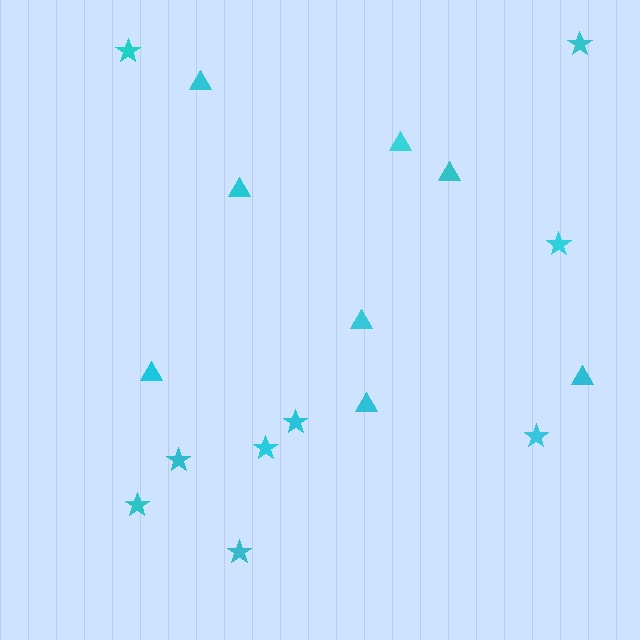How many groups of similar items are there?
There are 2 groups: one group of triangles (8) and one group of stars (9).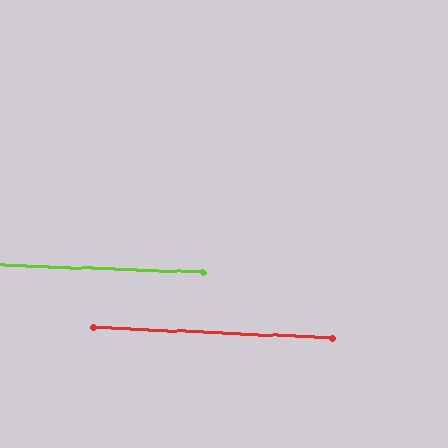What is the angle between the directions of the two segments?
Approximately 0 degrees.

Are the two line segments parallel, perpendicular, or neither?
Parallel — their directions differ by only 0.5°.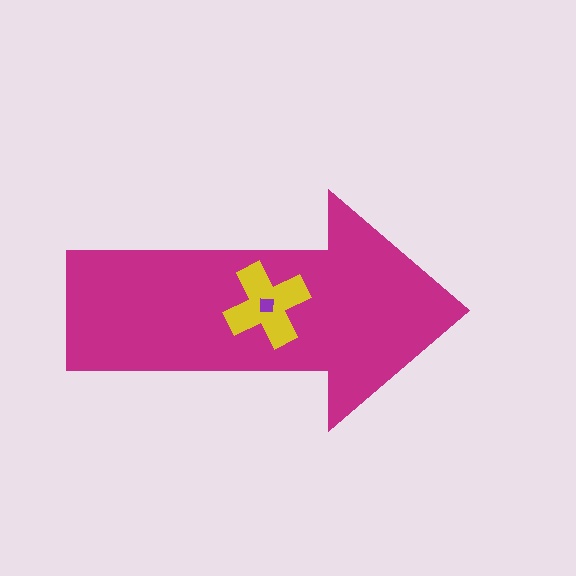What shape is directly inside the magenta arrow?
The yellow cross.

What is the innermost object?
The purple square.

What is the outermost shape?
The magenta arrow.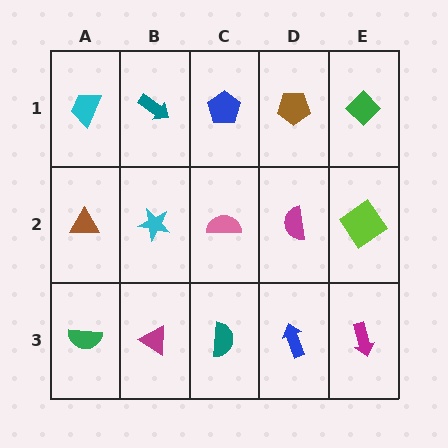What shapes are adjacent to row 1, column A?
A brown triangle (row 2, column A), a teal arrow (row 1, column B).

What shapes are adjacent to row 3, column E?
A lime diamond (row 2, column E), a blue arrow (row 3, column D).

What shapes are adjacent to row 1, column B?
A cyan star (row 2, column B), a cyan trapezoid (row 1, column A), a blue pentagon (row 1, column C).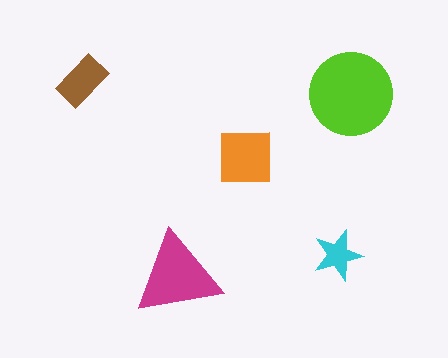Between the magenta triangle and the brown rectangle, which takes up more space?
The magenta triangle.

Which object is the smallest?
The cyan star.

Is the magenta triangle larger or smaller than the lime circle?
Smaller.